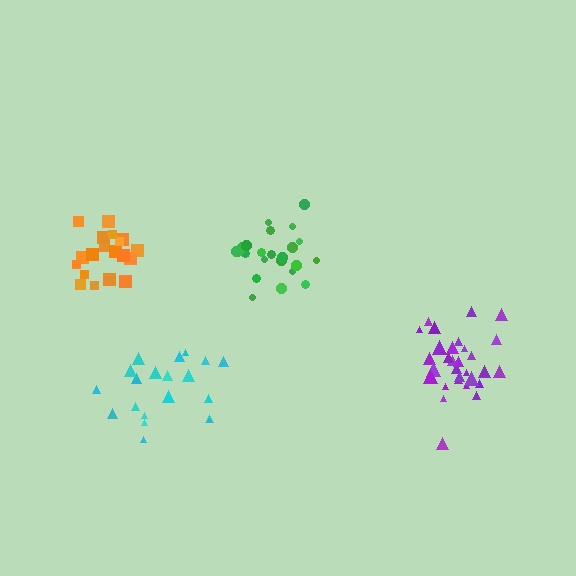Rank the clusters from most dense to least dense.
purple, orange, green, cyan.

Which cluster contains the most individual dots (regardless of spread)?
Purple (31).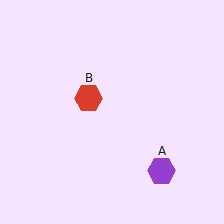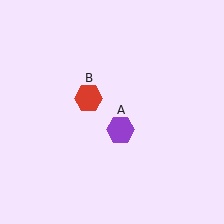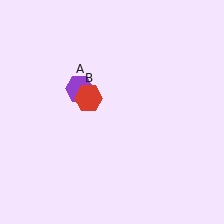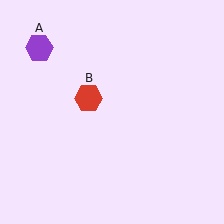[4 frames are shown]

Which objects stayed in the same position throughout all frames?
Red hexagon (object B) remained stationary.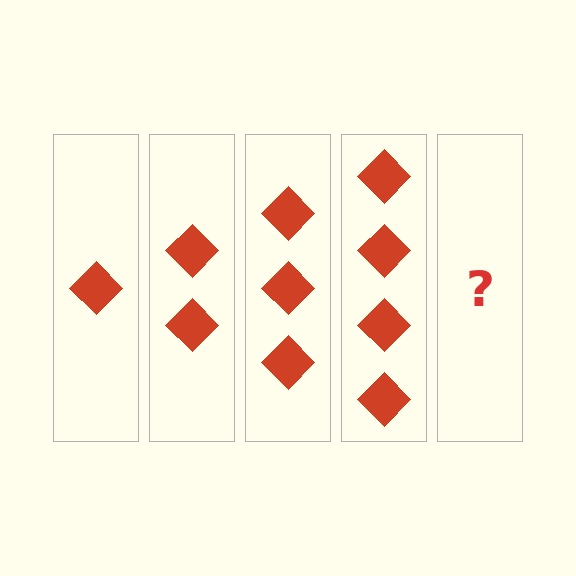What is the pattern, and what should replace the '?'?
The pattern is that each step adds one more diamond. The '?' should be 5 diamonds.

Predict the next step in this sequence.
The next step is 5 diamonds.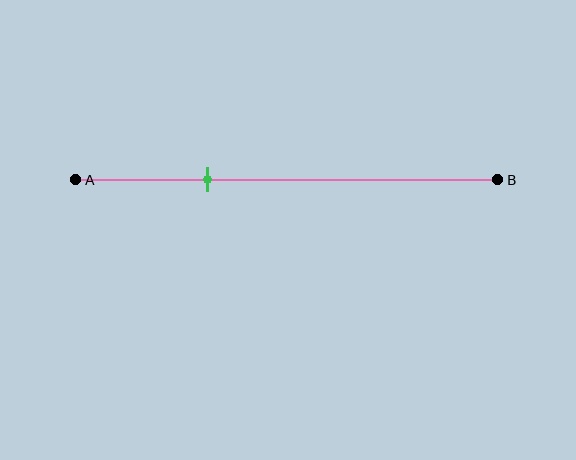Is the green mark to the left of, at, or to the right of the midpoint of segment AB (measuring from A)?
The green mark is to the left of the midpoint of segment AB.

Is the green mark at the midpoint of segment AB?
No, the mark is at about 30% from A, not at the 50% midpoint.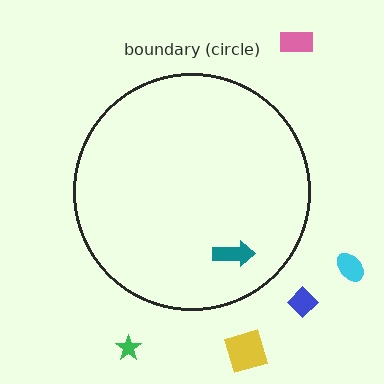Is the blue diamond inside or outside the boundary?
Outside.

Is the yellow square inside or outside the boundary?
Outside.